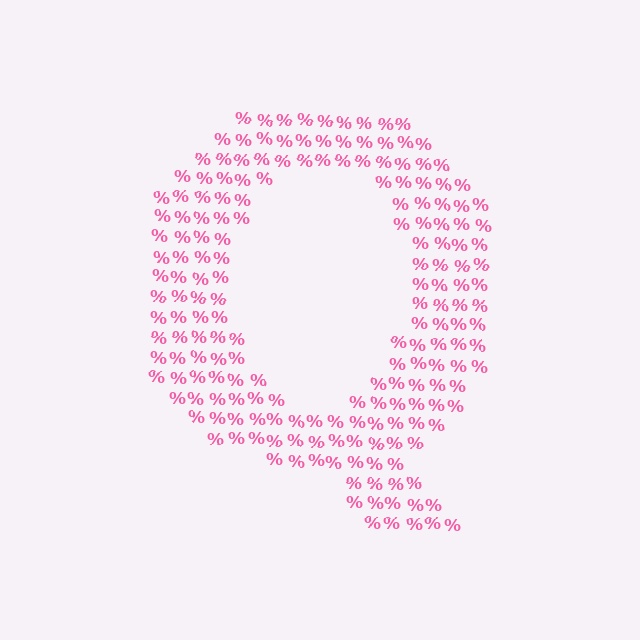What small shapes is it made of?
It is made of small percent signs.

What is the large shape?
The large shape is the letter Q.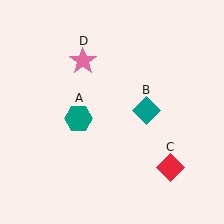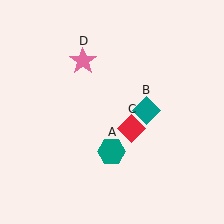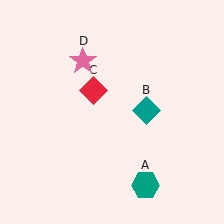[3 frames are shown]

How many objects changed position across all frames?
2 objects changed position: teal hexagon (object A), red diamond (object C).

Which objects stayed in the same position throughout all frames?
Teal diamond (object B) and pink star (object D) remained stationary.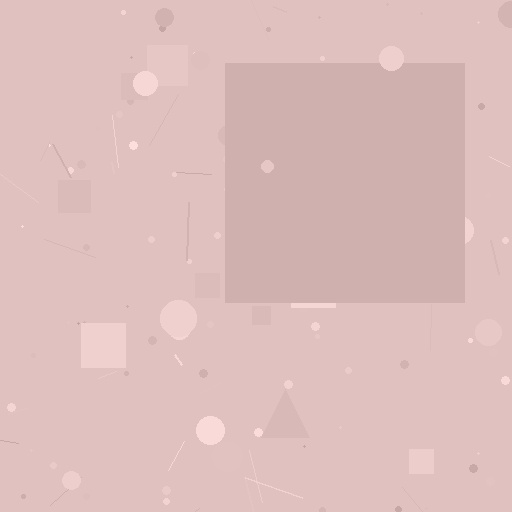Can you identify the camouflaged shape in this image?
The camouflaged shape is a square.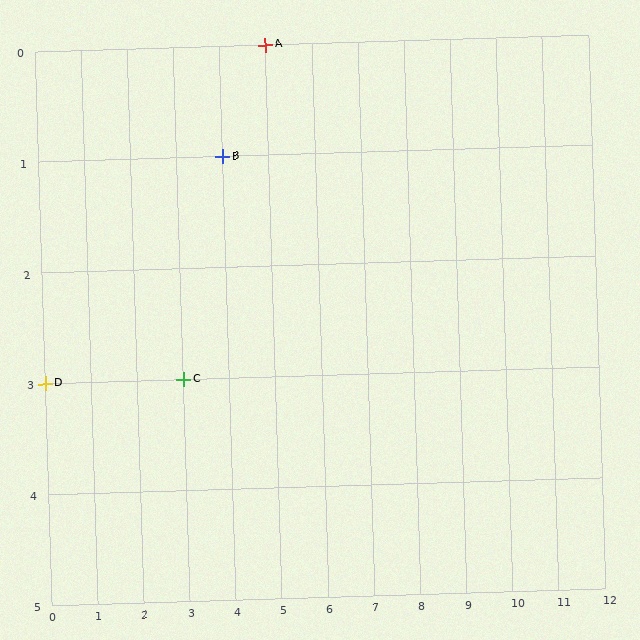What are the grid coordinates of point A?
Point A is at grid coordinates (5, 0).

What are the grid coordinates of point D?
Point D is at grid coordinates (0, 3).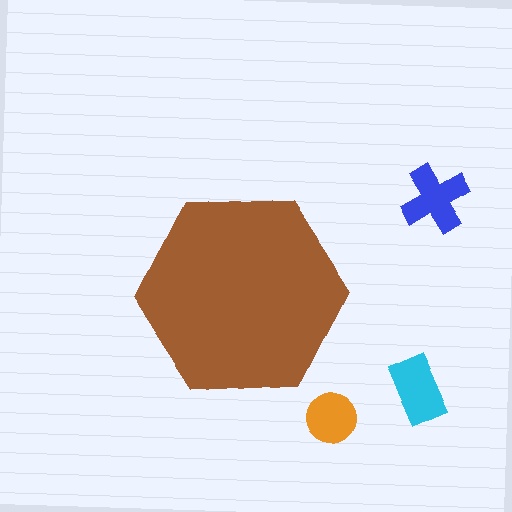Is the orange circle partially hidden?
No, the orange circle is fully visible.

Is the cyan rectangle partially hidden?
No, the cyan rectangle is fully visible.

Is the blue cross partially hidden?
No, the blue cross is fully visible.